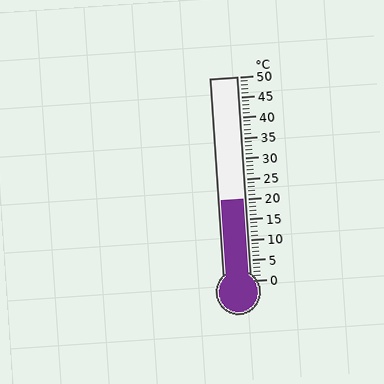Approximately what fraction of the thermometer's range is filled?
The thermometer is filled to approximately 40% of its range.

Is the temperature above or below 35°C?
The temperature is below 35°C.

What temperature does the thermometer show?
The thermometer shows approximately 20°C.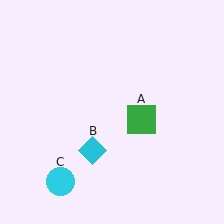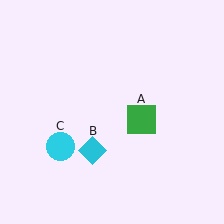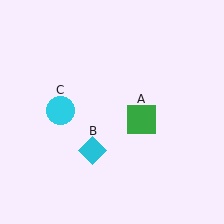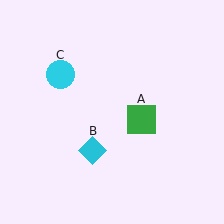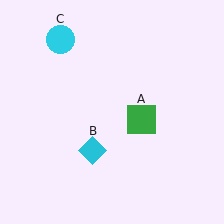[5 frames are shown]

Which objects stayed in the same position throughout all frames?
Green square (object A) and cyan diamond (object B) remained stationary.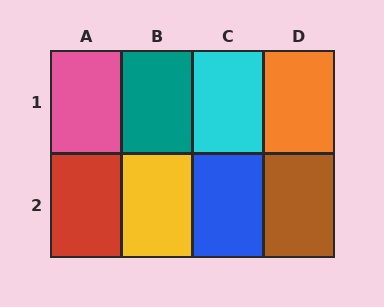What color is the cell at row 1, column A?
Pink.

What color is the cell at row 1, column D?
Orange.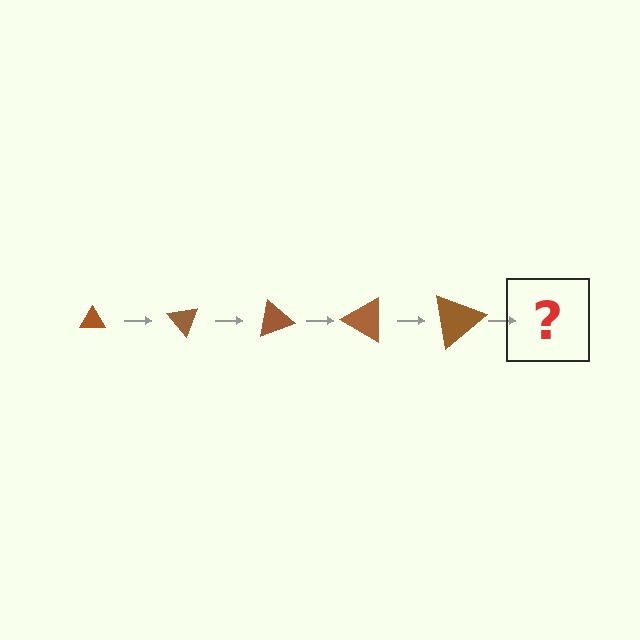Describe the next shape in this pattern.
It should be a triangle, larger than the previous one and rotated 250 degrees from the start.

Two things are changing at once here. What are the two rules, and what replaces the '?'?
The two rules are that the triangle grows larger each step and it rotates 50 degrees each step. The '?' should be a triangle, larger than the previous one and rotated 250 degrees from the start.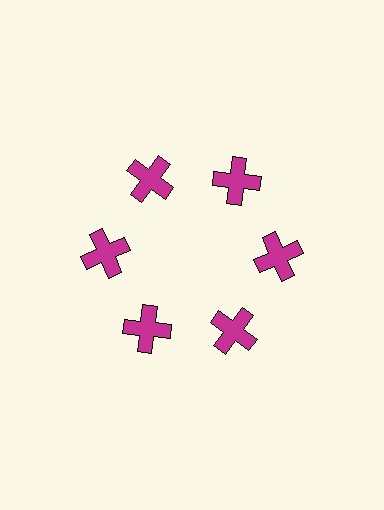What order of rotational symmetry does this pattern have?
This pattern has 6-fold rotational symmetry.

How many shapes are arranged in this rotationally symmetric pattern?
There are 6 shapes, arranged in 6 groups of 1.